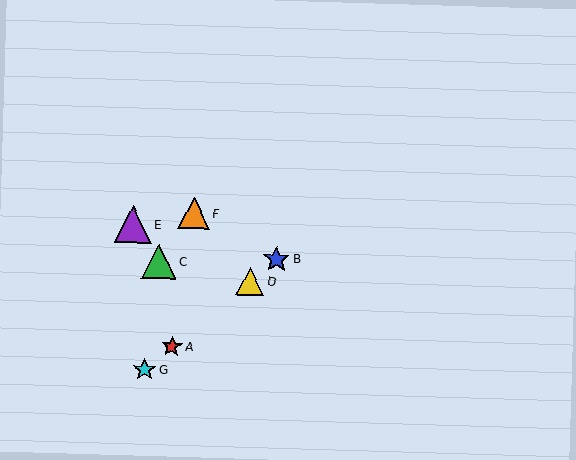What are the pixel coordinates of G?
Object G is at (144, 370).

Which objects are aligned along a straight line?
Objects A, B, D, G are aligned along a straight line.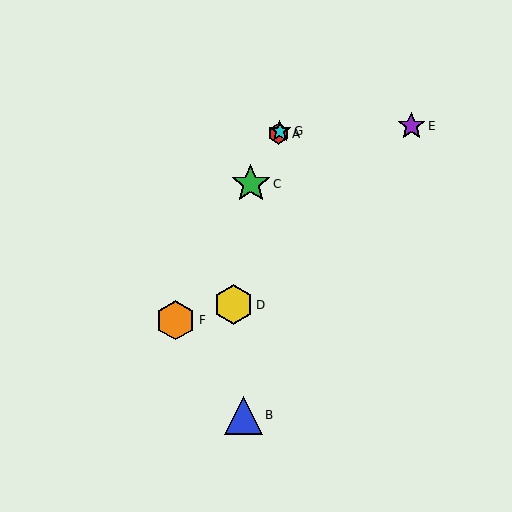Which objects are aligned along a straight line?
Objects A, C, F, G are aligned along a straight line.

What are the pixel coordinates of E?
Object E is at (411, 126).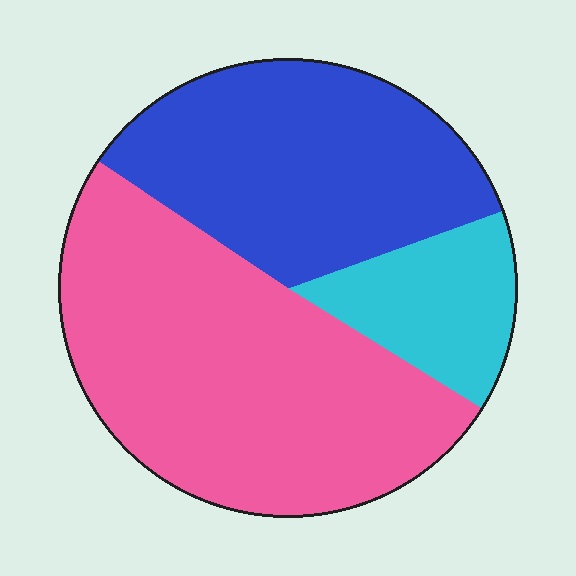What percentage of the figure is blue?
Blue takes up about one third (1/3) of the figure.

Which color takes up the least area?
Cyan, at roughly 15%.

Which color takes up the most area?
Pink, at roughly 50%.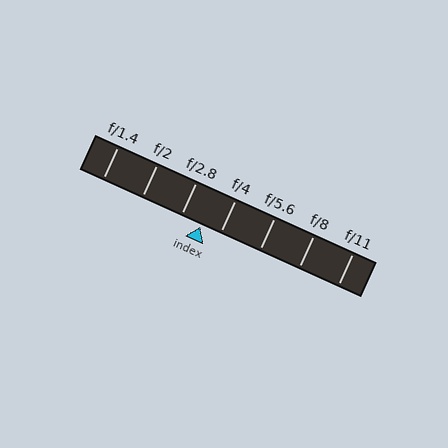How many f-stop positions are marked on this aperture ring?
There are 7 f-stop positions marked.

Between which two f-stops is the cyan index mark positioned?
The index mark is between f/2.8 and f/4.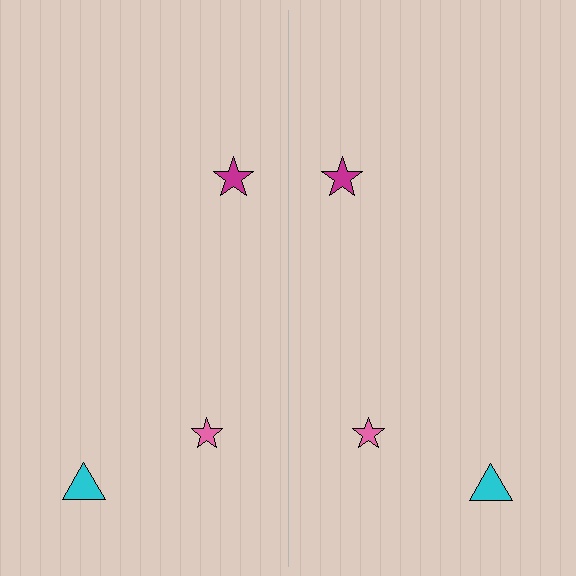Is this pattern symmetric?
Yes, this pattern has bilateral (reflection) symmetry.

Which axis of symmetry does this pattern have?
The pattern has a vertical axis of symmetry running through the center of the image.